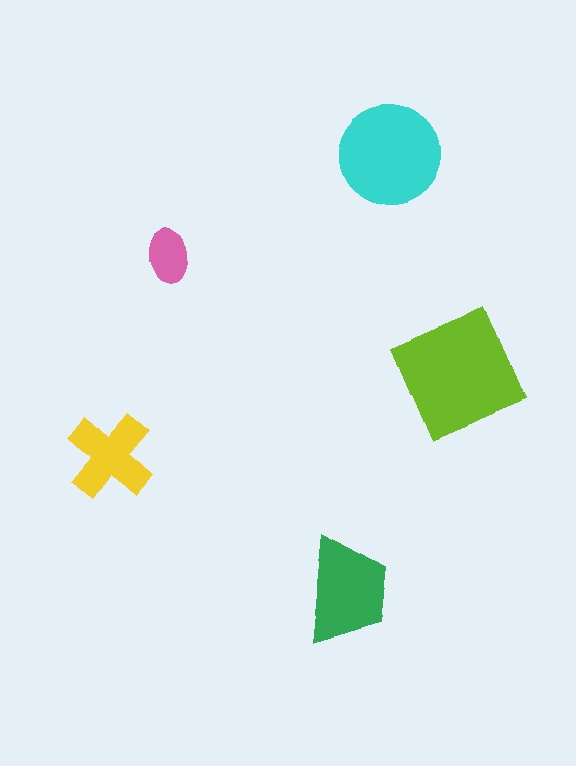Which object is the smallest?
The pink ellipse.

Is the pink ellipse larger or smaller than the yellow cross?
Smaller.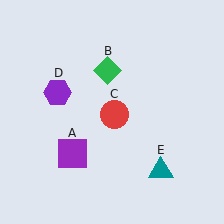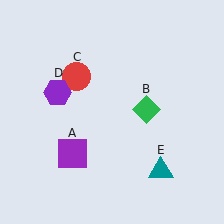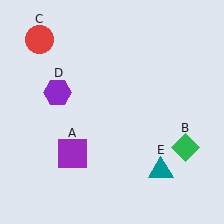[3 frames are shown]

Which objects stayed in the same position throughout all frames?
Purple square (object A) and purple hexagon (object D) and teal triangle (object E) remained stationary.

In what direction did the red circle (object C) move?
The red circle (object C) moved up and to the left.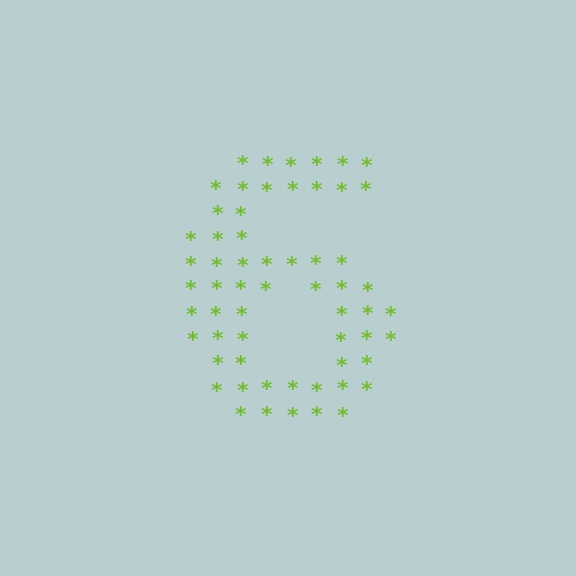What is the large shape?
The large shape is the digit 6.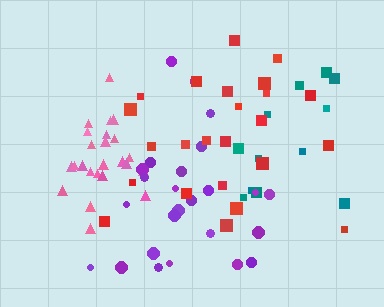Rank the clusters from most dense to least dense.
pink, purple, red, teal.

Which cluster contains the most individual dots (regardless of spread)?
Purple (25).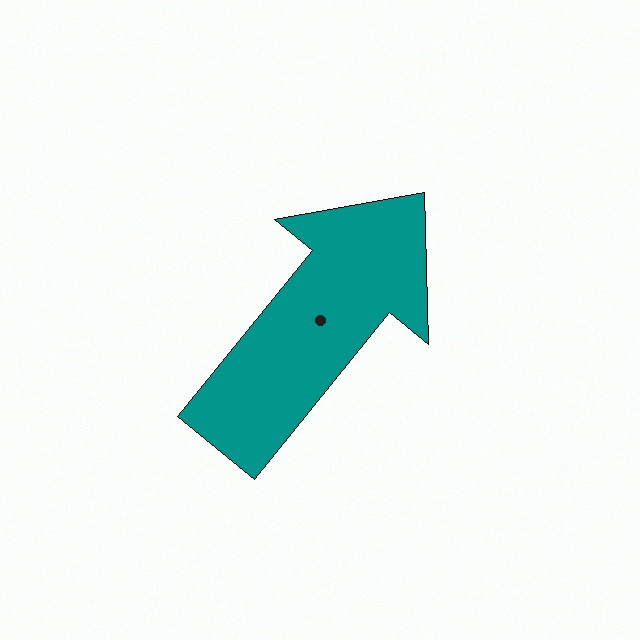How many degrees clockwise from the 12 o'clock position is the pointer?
Approximately 39 degrees.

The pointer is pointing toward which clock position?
Roughly 1 o'clock.